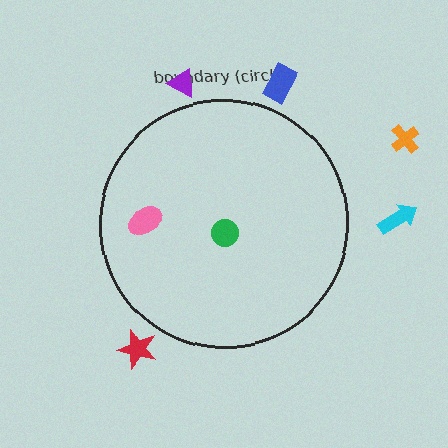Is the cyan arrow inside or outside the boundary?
Outside.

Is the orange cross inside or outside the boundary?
Outside.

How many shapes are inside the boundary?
2 inside, 5 outside.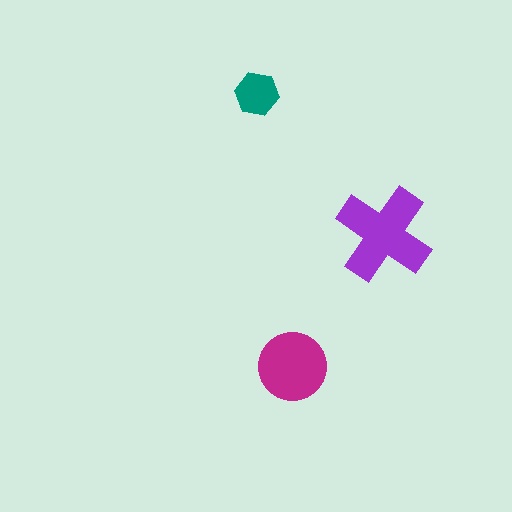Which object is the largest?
The purple cross.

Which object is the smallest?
The teal hexagon.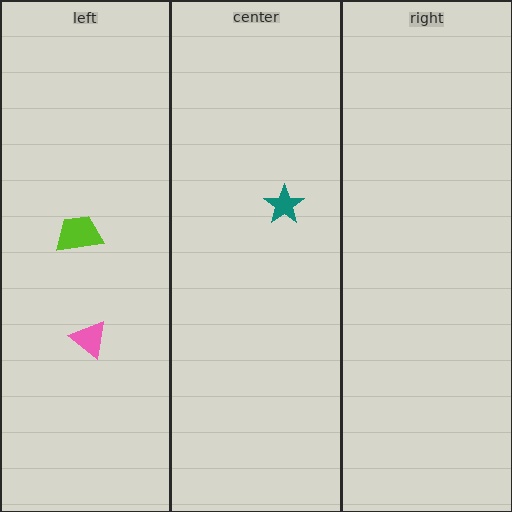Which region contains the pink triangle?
The left region.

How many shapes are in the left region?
2.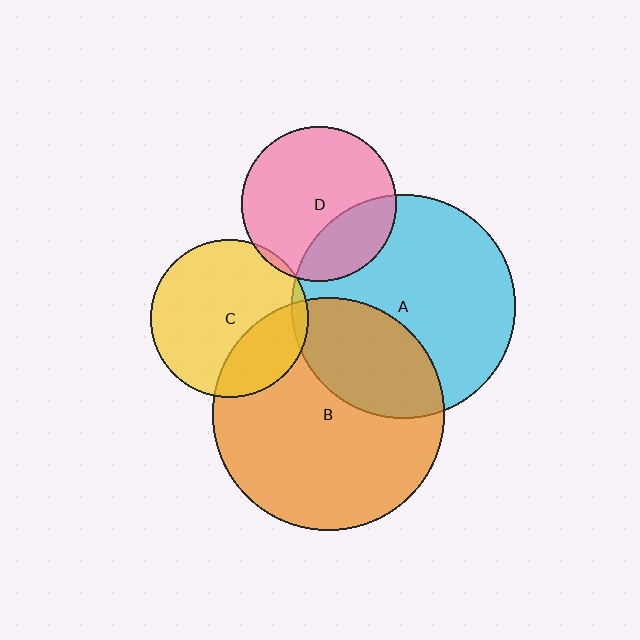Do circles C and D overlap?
Yes.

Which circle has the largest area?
Circle B (orange).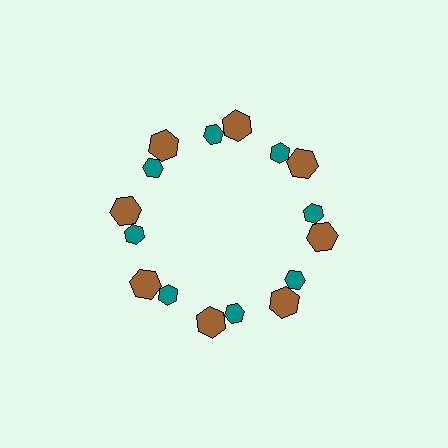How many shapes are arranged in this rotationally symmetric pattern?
There are 16 shapes, arranged in 8 groups of 2.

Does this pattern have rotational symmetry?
Yes, this pattern has 8-fold rotational symmetry. It looks the same after rotating 45 degrees around the center.